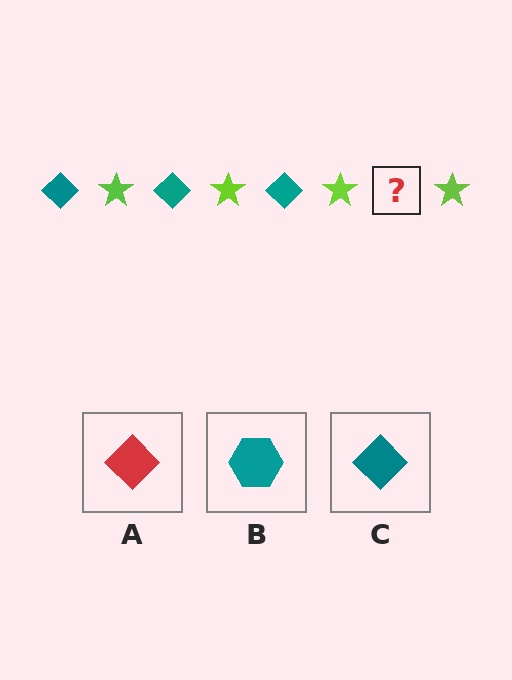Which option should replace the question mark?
Option C.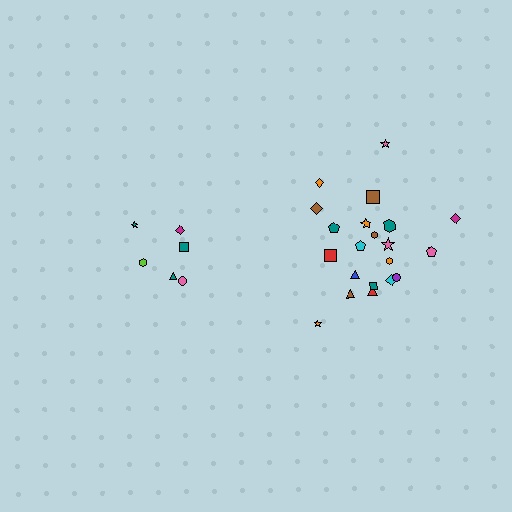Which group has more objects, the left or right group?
The right group.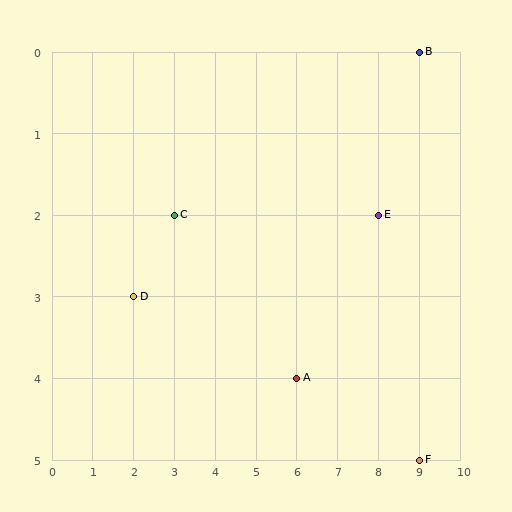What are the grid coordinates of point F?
Point F is at grid coordinates (9, 5).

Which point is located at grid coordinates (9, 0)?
Point B is at (9, 0).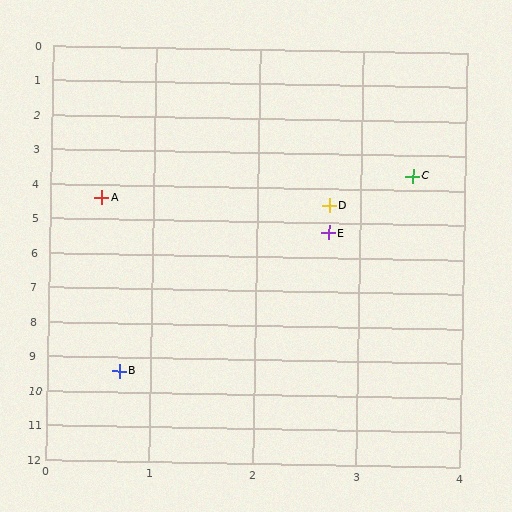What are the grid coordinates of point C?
Point C is at approximately (3.5, 3.6).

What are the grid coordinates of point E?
Point E is at approximately (2.7, 5.3).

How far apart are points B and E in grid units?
Points B and E are about 4.6 grid units apart.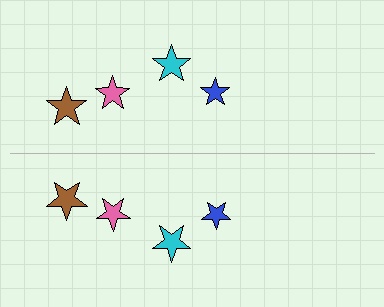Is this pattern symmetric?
Yes, this pattern has bilateral (reflection) symmetry.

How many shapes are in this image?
There are 8 shapes in this image.